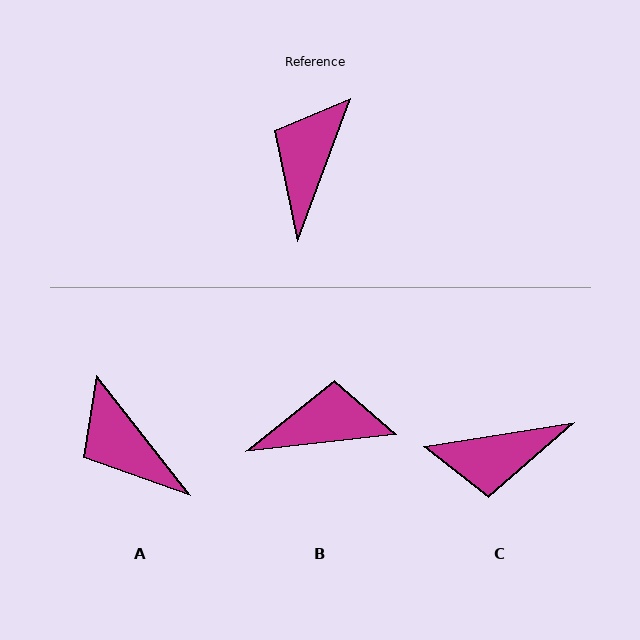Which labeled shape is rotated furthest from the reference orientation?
C, about 119 degrees away.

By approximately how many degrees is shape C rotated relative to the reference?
Approximately 119 degrees counter-clockwise.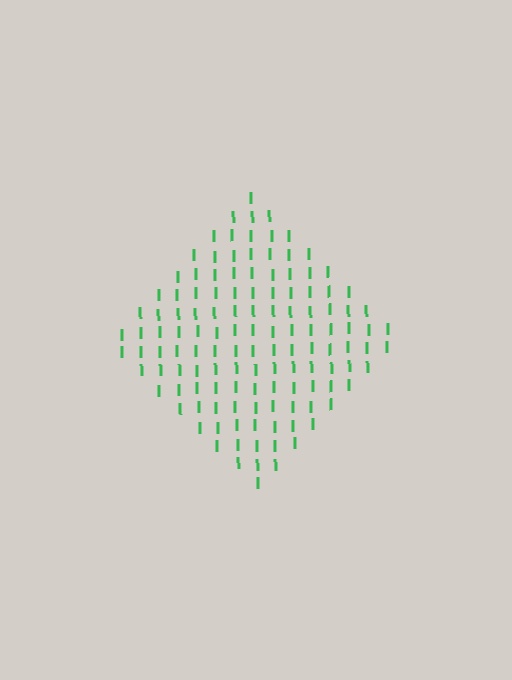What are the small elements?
The small elements are letter I's.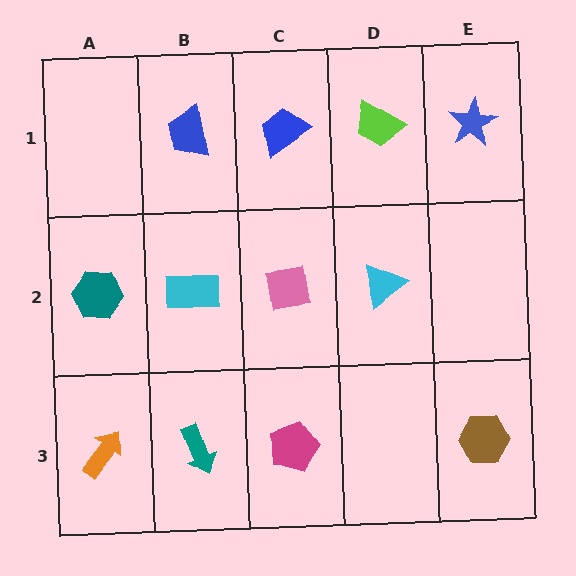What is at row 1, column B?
A blue trapezoid.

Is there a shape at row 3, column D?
No, that cell is empty.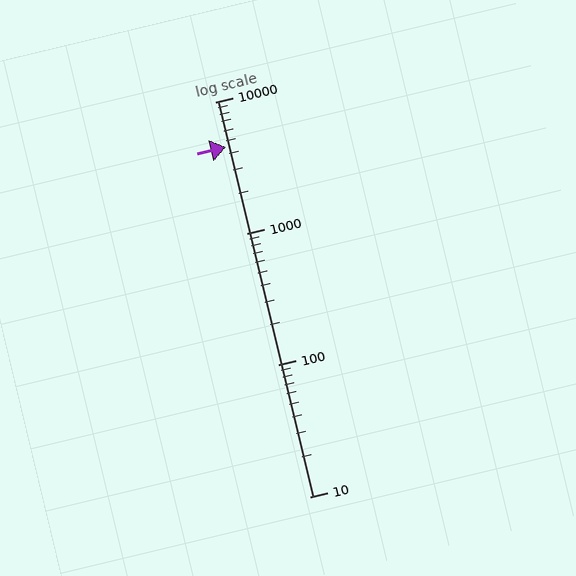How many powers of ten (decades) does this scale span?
The scale spans 3 decades, from 10 to 10000.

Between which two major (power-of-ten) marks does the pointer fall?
The pointer is between 1000 and 10000.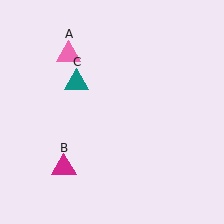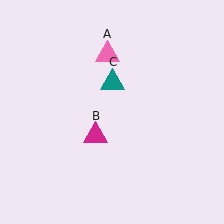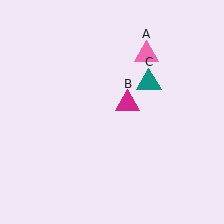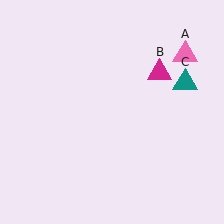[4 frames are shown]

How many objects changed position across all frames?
3 objects changed position: pink triangle (object A), magenta triangle (object B), teal triangle (object C).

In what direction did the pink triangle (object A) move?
The pink triangle (object A) moved right.